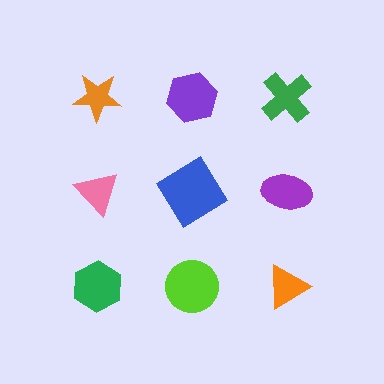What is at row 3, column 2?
A lime circle.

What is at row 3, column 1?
A green hexagon.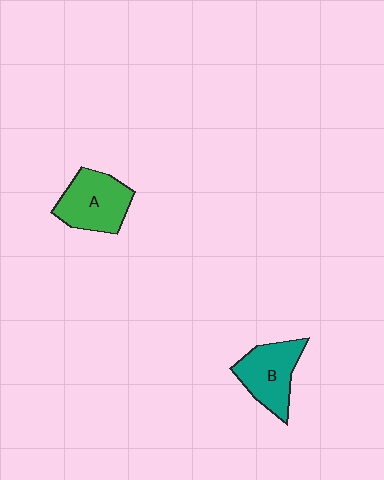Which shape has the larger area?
Shape A (green).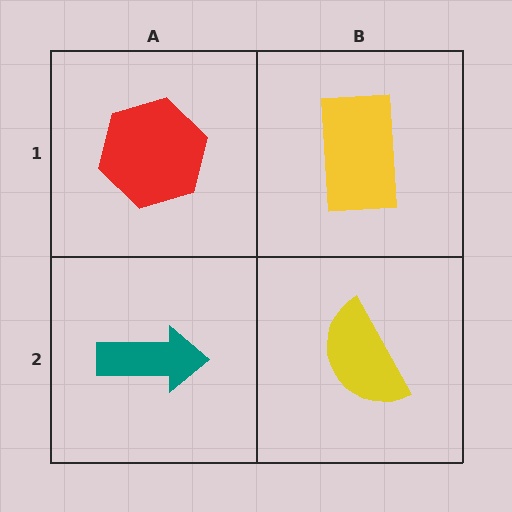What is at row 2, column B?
A yellow semicircle.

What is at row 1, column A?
A red hexagon.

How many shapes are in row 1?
2 shapes.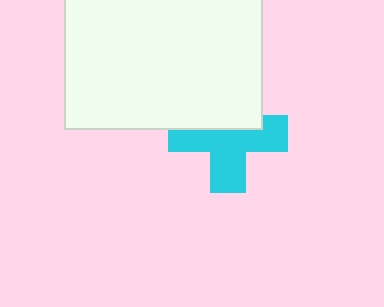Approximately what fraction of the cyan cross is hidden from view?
Roughly 39% of the cyan cross is hidden behind the white rectangle.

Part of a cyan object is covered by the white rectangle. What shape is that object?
It is a cross.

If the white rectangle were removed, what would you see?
You would see the complete cyan cross.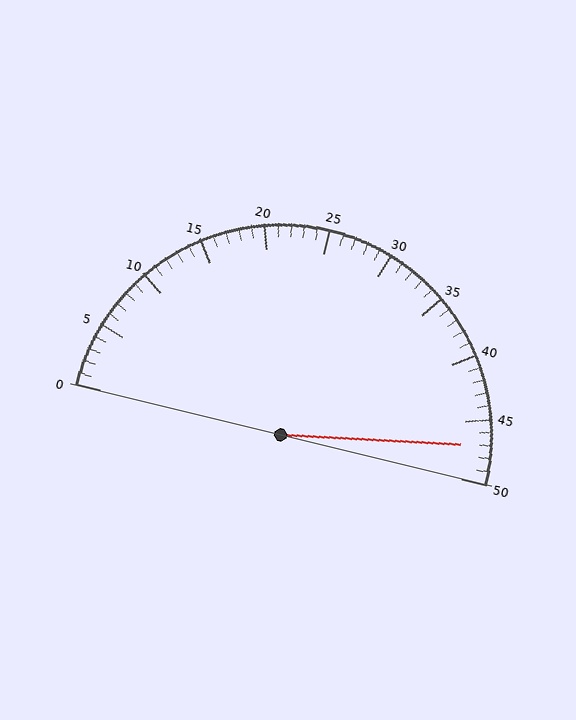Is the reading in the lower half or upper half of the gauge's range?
The reading is in the upper half of the range (0 to 50).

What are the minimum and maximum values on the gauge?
The gauge ranges from 0 to 50.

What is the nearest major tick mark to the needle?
The nearest major tick mark is 45.